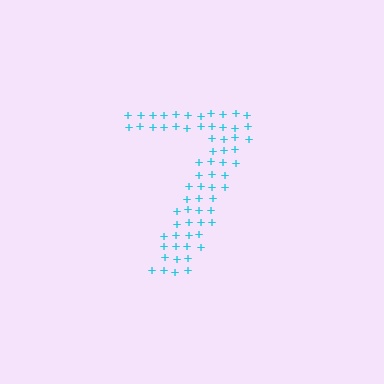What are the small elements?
The small elements are plus signs.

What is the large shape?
The large shape is the digit 7.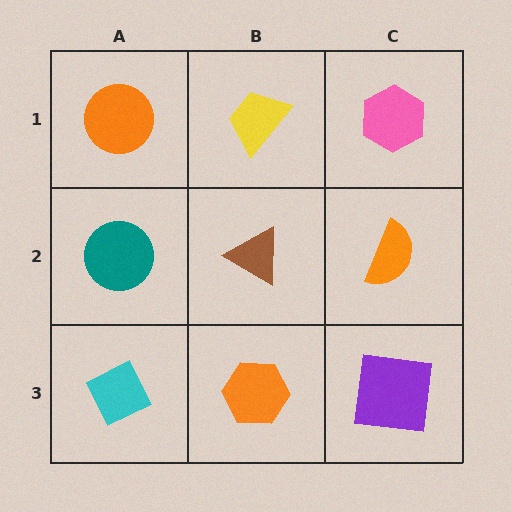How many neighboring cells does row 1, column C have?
2.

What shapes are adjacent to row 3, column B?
A brown triangle (row 2, column B), a cyan diamond (row 3, column A), a purple square (row 3, column C).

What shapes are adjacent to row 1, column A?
A teal circle (row 2, column A), a yellow trapezoid (row 1, column B).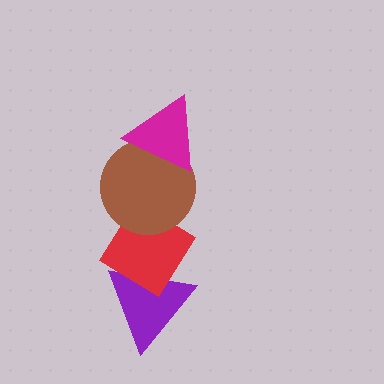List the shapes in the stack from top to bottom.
From top to bottom: the magenta triangle, the brown circle, the red diamond, the purple triangle.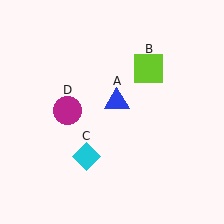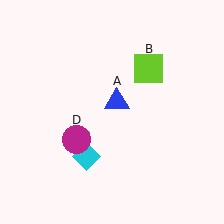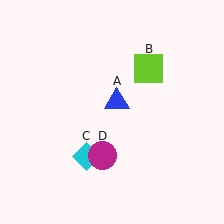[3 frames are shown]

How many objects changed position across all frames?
1 object changed position: magenta circle (object D).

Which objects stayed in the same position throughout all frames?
Blue triangle (object A) and lime square (object B) and cyan diamond (object C) remained stationary.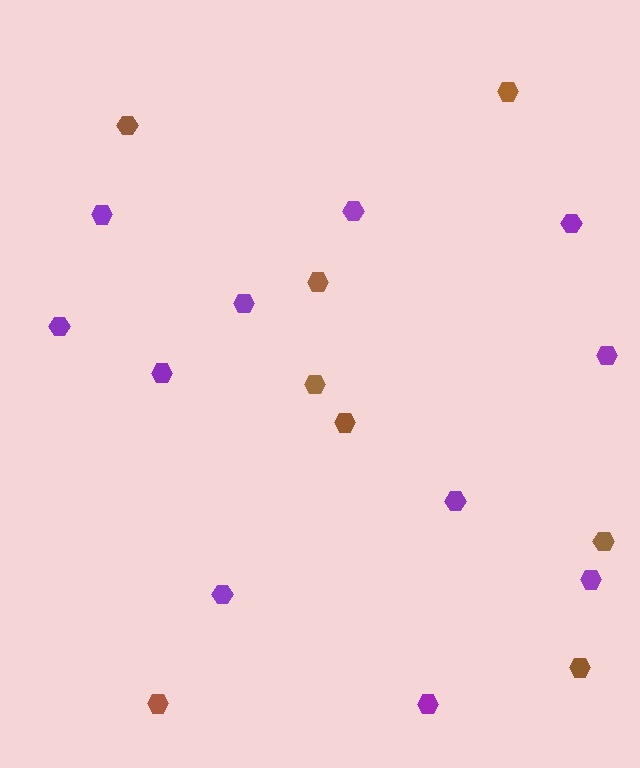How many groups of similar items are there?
There are 2 groups: one group of purple hexagons (11) and one group of brown hexagons (8).